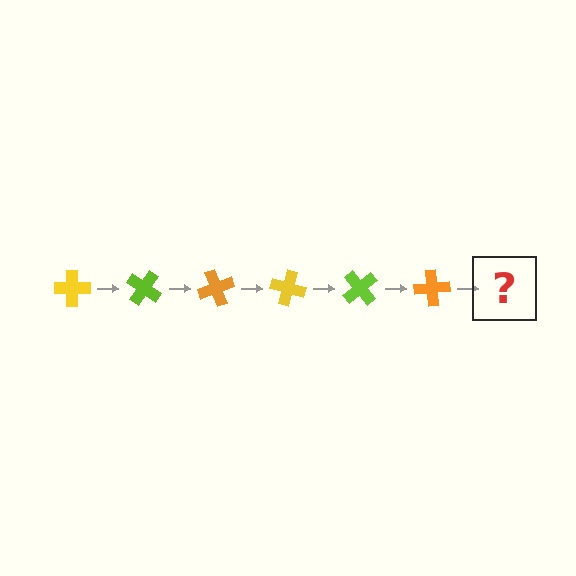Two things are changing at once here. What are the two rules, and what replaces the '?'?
The two rules are that it rotates 35 degrees each step and the color cycles through yellow, lime, and orange. The '?' should be a yellow cross, rotated 210 degrees from the start.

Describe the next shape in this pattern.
It should be a yellow cross, rotated 210 degrees from the start.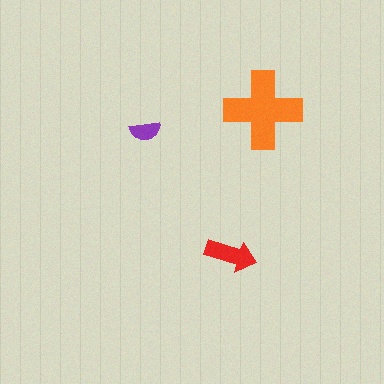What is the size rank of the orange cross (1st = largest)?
1st.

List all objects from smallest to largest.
The purple semicircle, the red arrow, the orange cross.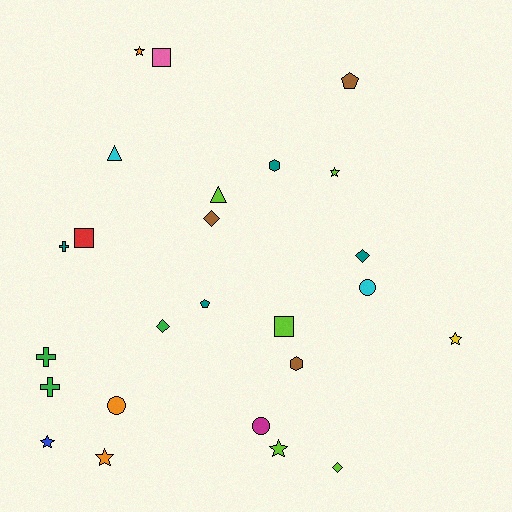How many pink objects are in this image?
There is 1 pink object.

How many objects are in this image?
There are 25 objects.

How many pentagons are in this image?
There are 2 pentagons.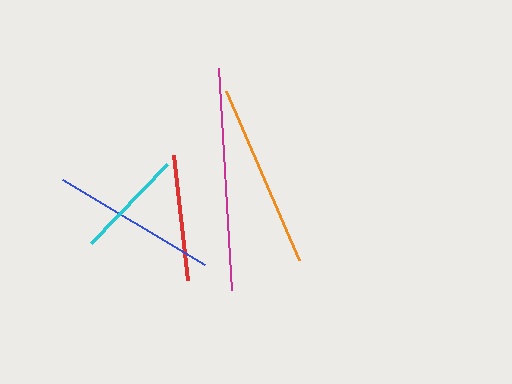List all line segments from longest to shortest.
From longest to shortest: magenta, orange, blue, red, cyan.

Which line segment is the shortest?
The cyan line is the shortest at approximately 109 pixels.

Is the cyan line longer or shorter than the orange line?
The orange line is longer than the cyan line.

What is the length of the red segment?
The red segment is approximately 126 pixels long.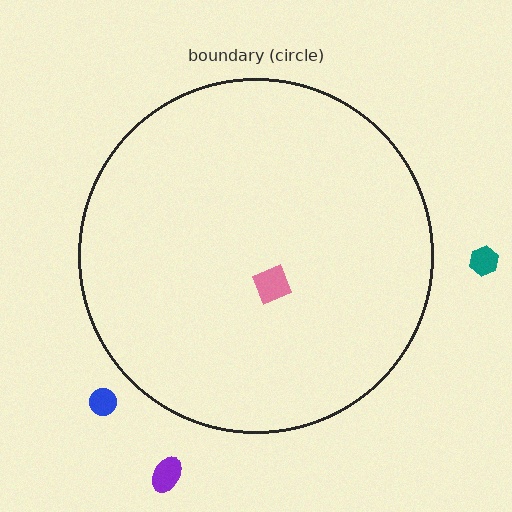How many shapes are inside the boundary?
1 inside, 3 outside.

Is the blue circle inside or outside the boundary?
Outside.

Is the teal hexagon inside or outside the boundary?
Outside.